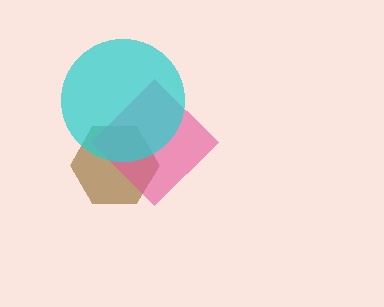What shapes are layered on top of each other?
The layered shapes are: a brown hexagon, a pink diamond, a cyan circle.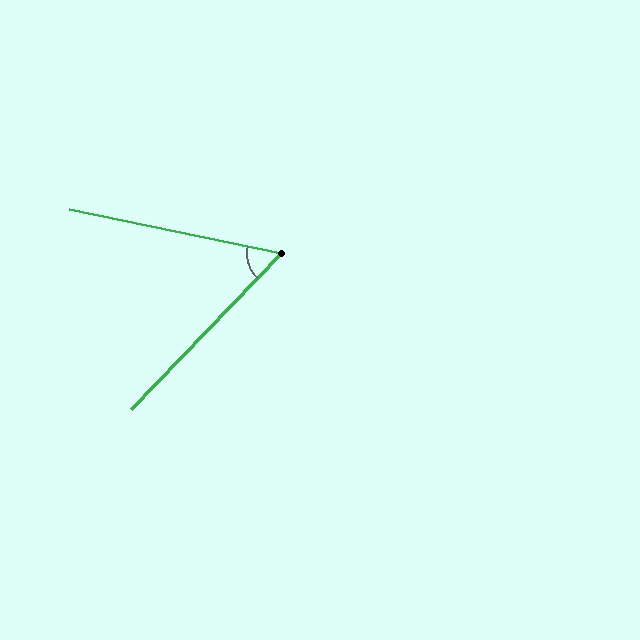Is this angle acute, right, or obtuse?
It is acute.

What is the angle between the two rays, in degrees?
Approximately 58 degrees.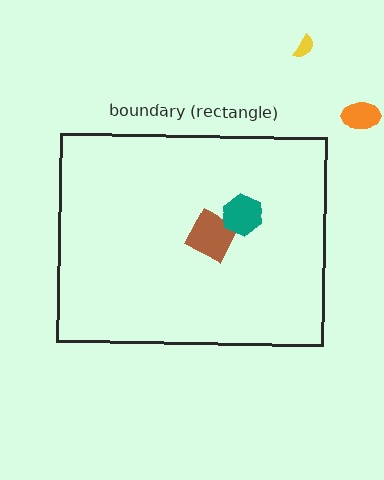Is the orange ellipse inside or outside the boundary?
Outside.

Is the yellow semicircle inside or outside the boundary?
Outside.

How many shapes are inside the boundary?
2 inside, 2 outside.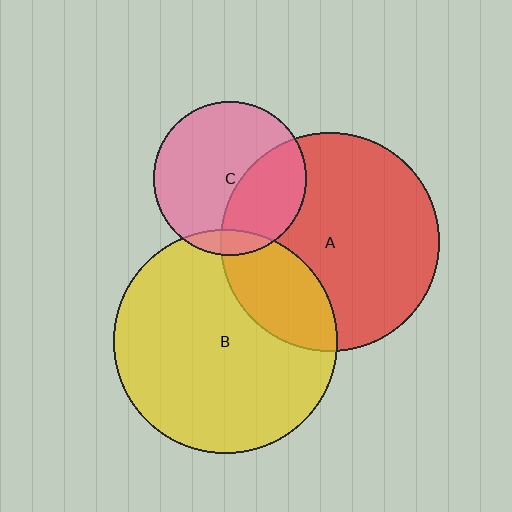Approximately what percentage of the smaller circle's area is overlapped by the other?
Approximately 10%.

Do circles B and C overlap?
Yes.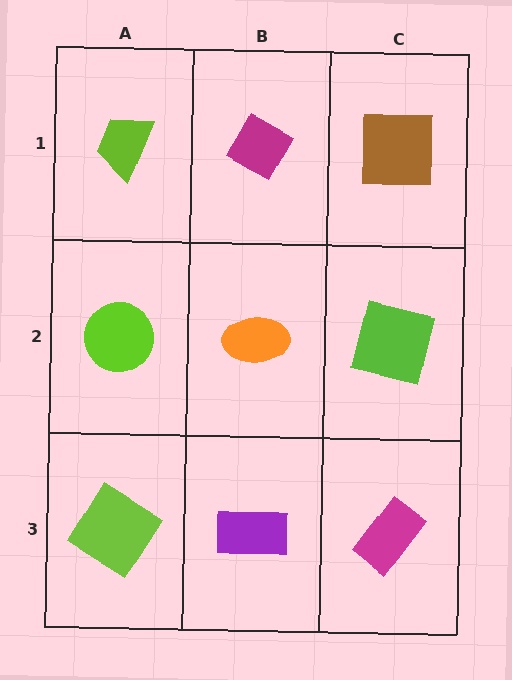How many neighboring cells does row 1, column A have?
2.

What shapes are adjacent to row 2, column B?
A magenta diamond (row 1, column B), a purple rectangle (row 3, column B), a lime circle (row 2, column A), a lime square (row 2, column C).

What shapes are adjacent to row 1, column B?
An orange ellipse (row 2, column B), a lime trapezoid (row 1, column A), a brown square (row 1, column C).